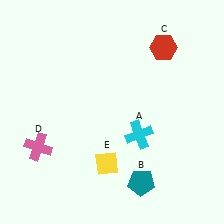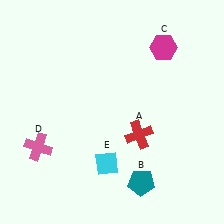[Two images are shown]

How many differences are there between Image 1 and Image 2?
There are 3 differences between the two images.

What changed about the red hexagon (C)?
In Image 1, C is red. In Image 2, it changed to magenta.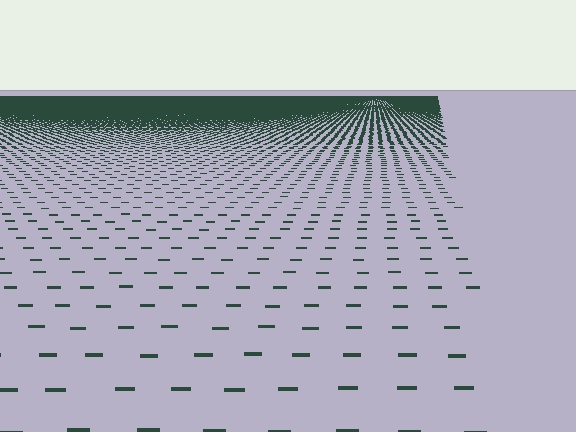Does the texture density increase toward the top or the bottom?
Density increases toward the top.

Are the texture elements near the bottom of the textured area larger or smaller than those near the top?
Larger. Near the bottom, elements are closer to the viewer and appear at a bigger on-screen size.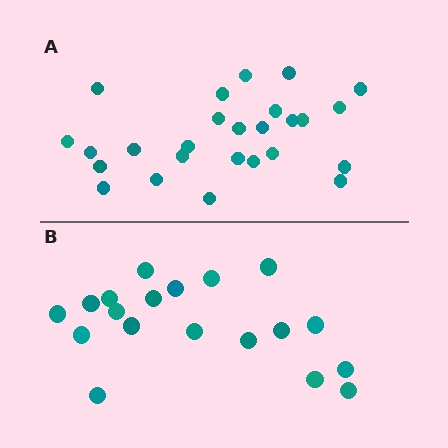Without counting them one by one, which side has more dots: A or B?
Region A (the top region) has more dots.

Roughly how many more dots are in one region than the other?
Region A has roughly 8 or so more dots than region B.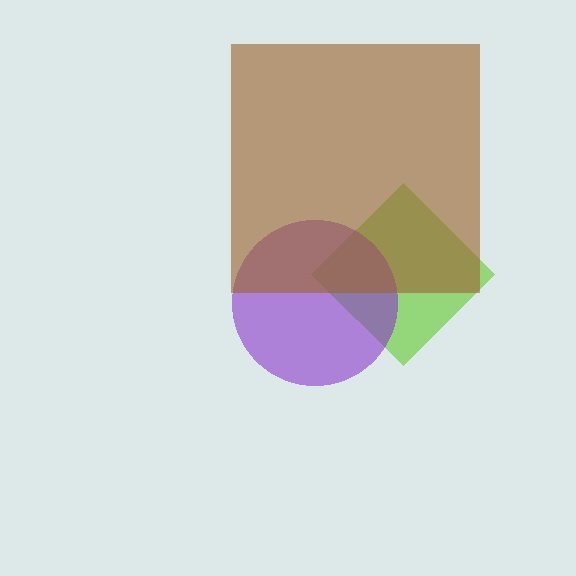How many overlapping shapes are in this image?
There are 3 overlapping shapes in the image.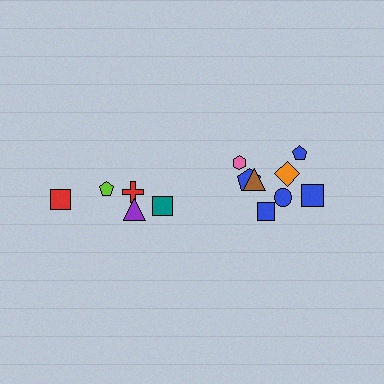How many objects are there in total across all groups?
There are 13 objects.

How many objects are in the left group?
There are 5 objects.